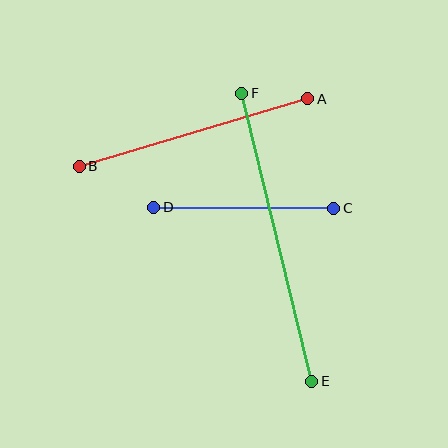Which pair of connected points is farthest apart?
Points E and F are farthest apart.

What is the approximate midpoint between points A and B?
The midpoint is at approximately (193, 132) pixels.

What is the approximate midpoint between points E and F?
The midpoint is at approximately (277, 237) pixels.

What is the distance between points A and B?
The distance is approximately 238 pixels.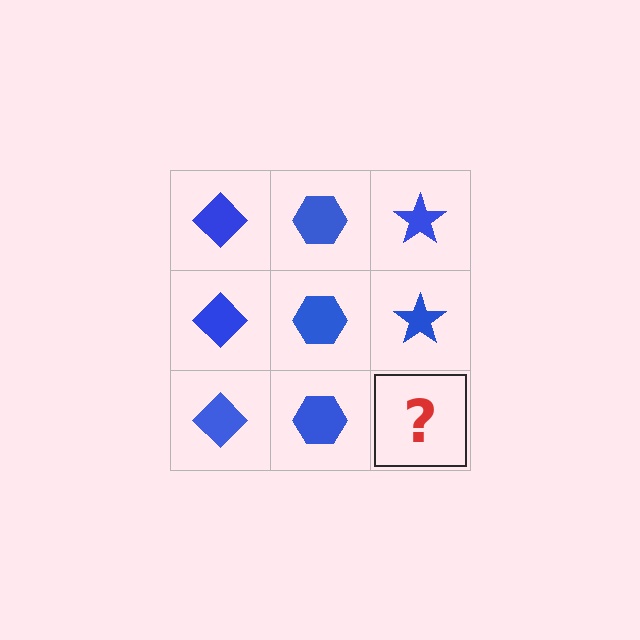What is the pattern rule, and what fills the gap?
The rule is that each column has a consistent shape. The gap should be filled with a blue star.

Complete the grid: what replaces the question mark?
The question mark should be replaced with a blue star.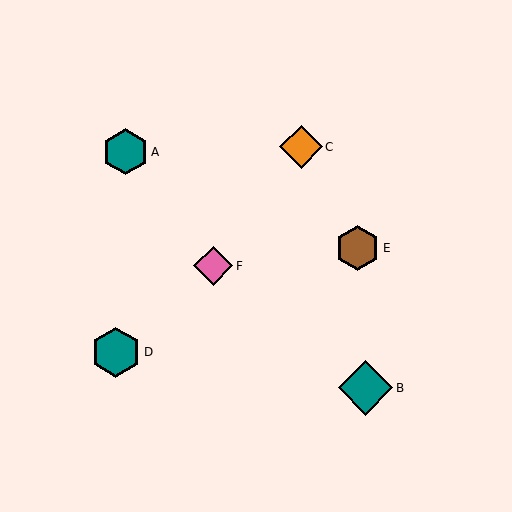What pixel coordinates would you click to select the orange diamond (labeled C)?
Click at (301, 147) to select the orange diamond C.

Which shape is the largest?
The teal diamond (labeled B) is the largest.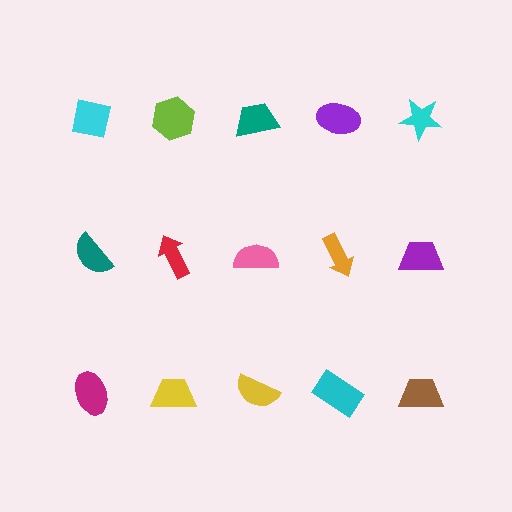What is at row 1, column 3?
A teal trapezoid.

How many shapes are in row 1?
5 shapes.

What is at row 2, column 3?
A pink semicircle.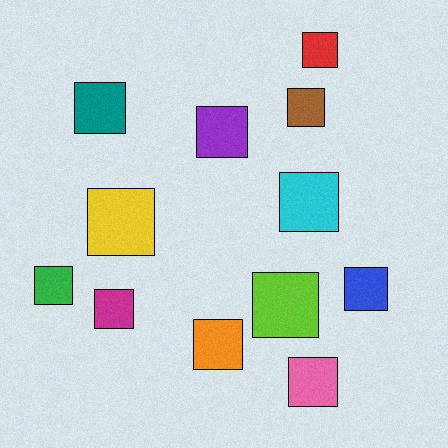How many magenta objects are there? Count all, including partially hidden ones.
There is 1 magenta object.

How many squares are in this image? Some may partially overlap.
There are 12 squares.